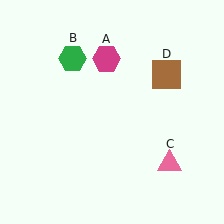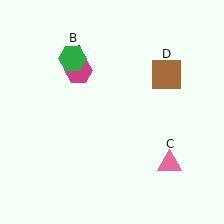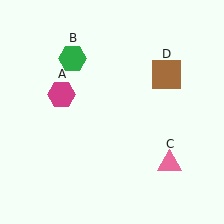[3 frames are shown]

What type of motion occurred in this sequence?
The magenta hexagon (object A) rotated counterclockwise around the center of the scene.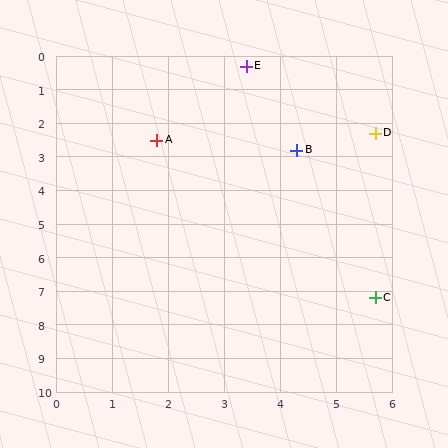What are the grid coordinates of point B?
Point B is at approximately (4.3, 2.8).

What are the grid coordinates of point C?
Point C is at approximately (5.7, 7.2).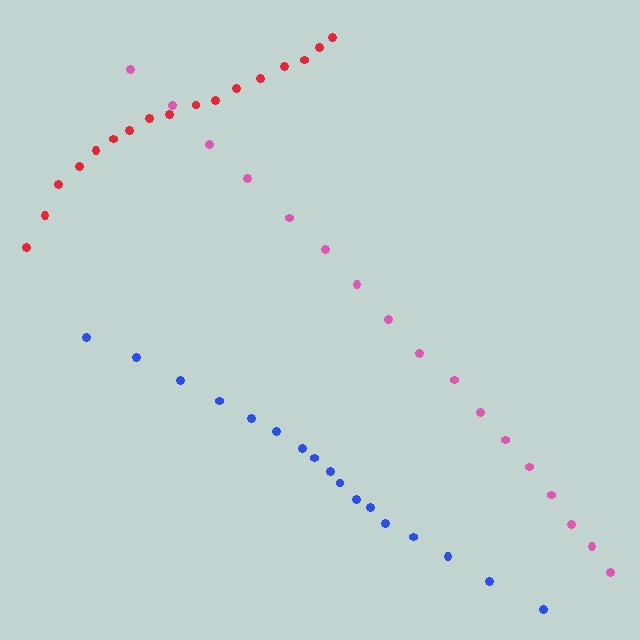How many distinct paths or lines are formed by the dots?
There are 3 distinct paths.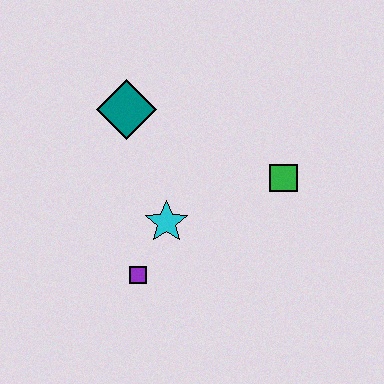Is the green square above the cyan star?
Yes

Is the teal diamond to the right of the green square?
No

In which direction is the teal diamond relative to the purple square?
The teal diamond is above the purple square.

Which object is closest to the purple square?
The cyan star is closest to the purple square.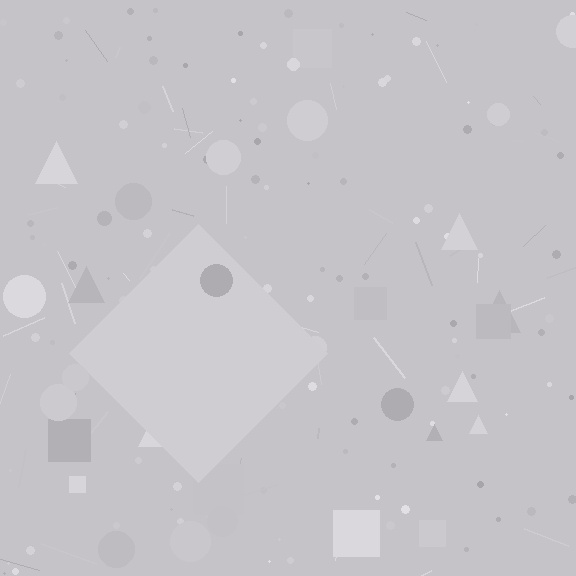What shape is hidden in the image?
A diamond is hidden in the image.